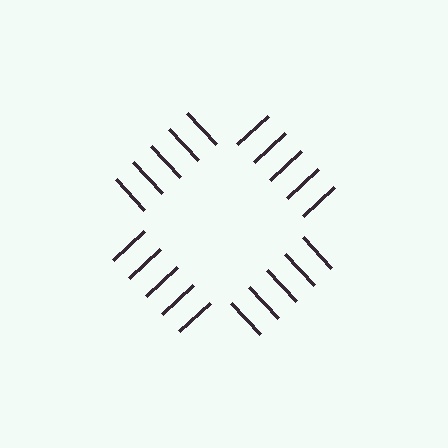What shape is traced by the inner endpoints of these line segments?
An illusory square — the line segments terminate on its edges but no continuous stroke is drawn.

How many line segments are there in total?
20 — 5 along each of the 4 edges.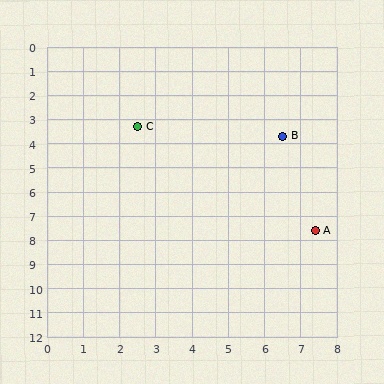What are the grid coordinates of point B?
Point B is at approximately (6.5, 3.7).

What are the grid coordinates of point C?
Point C is at approximately (2.5, 3.3).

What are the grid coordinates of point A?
Point A is at approximately (7.4, 7.6).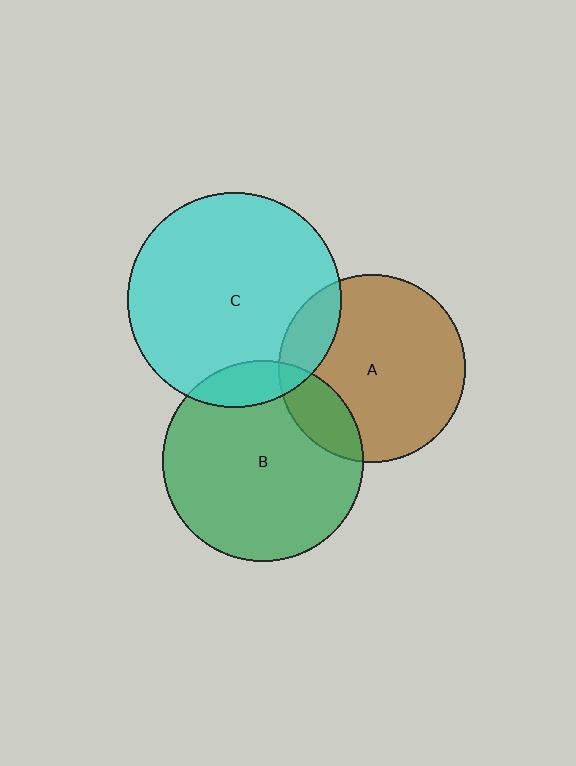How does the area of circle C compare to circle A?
Approximately 1.3 times.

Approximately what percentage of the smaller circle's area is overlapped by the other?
Approximately 15%.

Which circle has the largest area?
Circle C (cyan).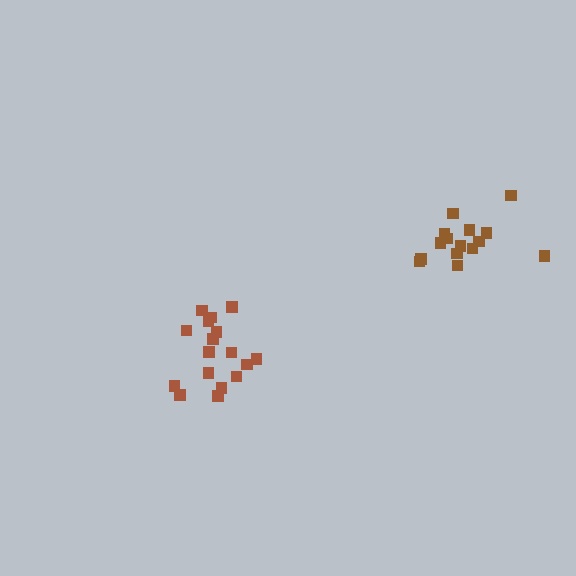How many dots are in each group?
Group 1: 15 dots, Group 2: 17 dots (32 total).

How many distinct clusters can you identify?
There are 2 distinct clusters.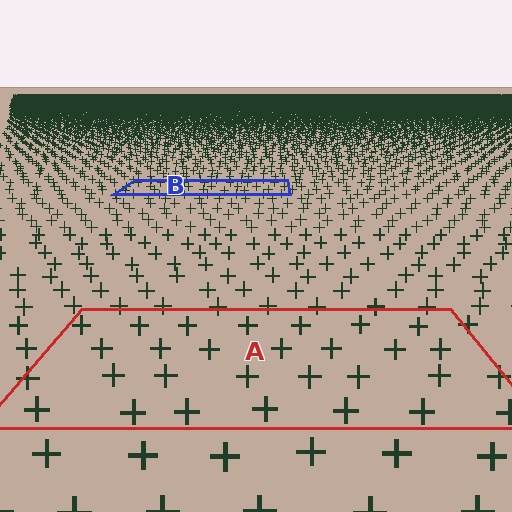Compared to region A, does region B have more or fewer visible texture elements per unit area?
Region B has more texture elements per unit area — they are packed more densely because it is farther away.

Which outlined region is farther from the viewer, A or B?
Region B is farther from the viewer — the texture elements inside it appear smaller and more densely packed.